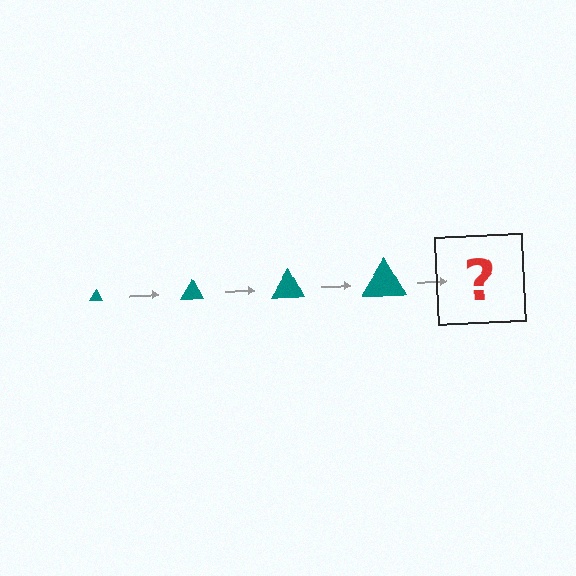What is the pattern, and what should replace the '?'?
The pattern is that the triangle gets progressively larger each step. The '?' should be a teal triangle, larger than the previous one.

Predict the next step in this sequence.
The next step is a teal triangle, larger than the previous one.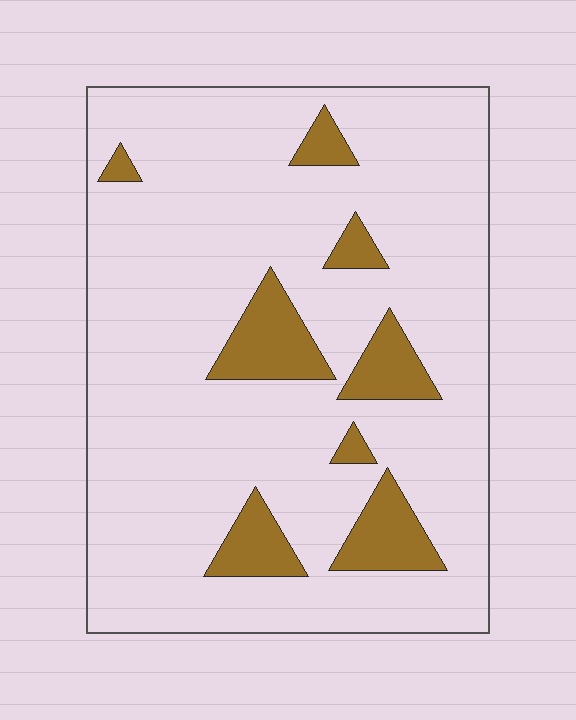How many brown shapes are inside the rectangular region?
8.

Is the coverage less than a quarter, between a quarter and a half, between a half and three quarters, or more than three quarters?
Less than a quarter.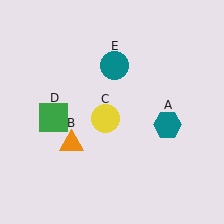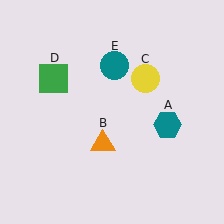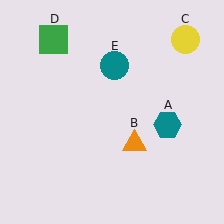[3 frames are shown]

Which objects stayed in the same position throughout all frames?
Teal hexagon (object A) and teal circle (object E) remained stationary.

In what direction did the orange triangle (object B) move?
The orange triangle (object B) moved right.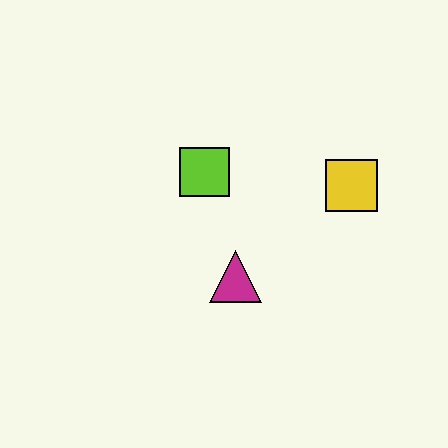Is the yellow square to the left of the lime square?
No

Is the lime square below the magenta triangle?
No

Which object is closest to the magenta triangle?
The lime square is closest to the magenta triangle.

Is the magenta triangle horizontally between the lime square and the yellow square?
Yes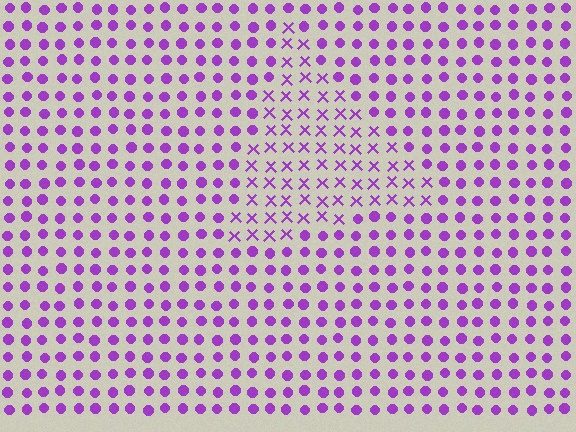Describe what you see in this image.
The image is filled with small purple elements arranged in a uniform grid. A triangle-shaped region contains X marks, while the surrounding area contains circles. The boundary is defined purely by the change in element shape.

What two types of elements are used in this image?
The image uses X marks inside the triangle region and circles outside it.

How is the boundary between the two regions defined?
The boundary is defined by a change in element shape: X marks inside vs. circles outside. All elements share the same color and spacing.